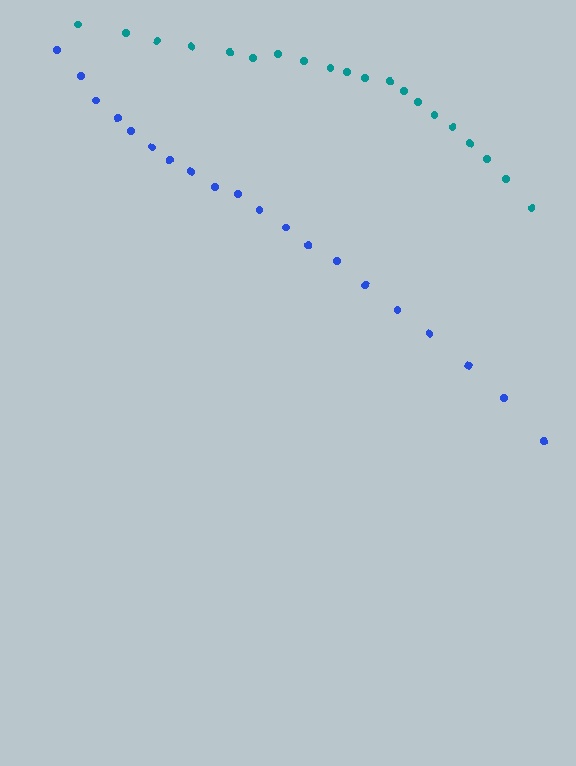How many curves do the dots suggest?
There are 2 distinct paths.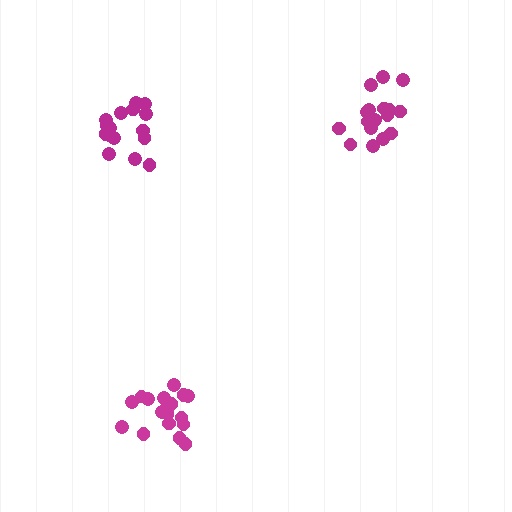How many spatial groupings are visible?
There are 3 spatial groupings.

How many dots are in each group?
Group 1: 17 dots, Group 2: 16 dots, Group 3: 18 dots (51 total).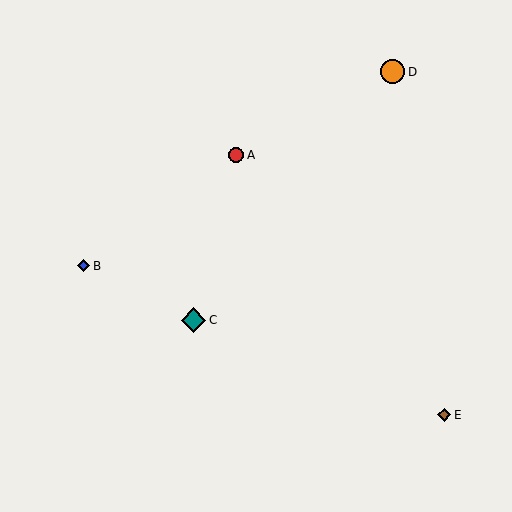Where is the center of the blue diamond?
The center of the blue diamond is at (84, 266).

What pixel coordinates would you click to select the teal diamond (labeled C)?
Click at (194, 320) to select the teal diamond C.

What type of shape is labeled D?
Shape D is an orange circle.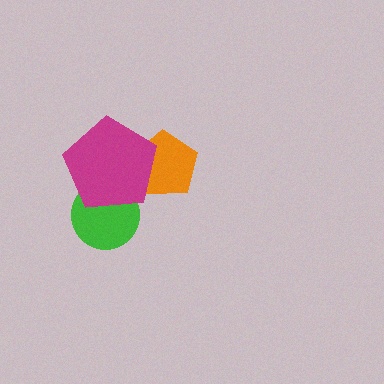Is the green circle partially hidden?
Yes, it is partially covered by another shape.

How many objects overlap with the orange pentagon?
1 object overlaps with the orange pentagon.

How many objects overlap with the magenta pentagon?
2 objects overlap with the magenta pentagon.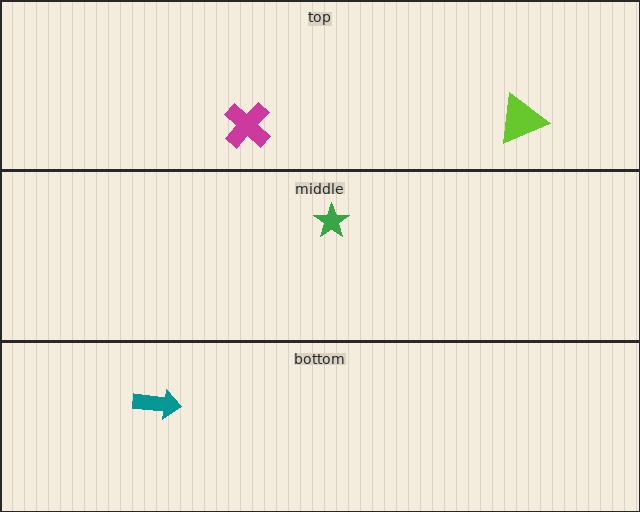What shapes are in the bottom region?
The teal arrow.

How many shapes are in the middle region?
1.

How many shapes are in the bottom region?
1.